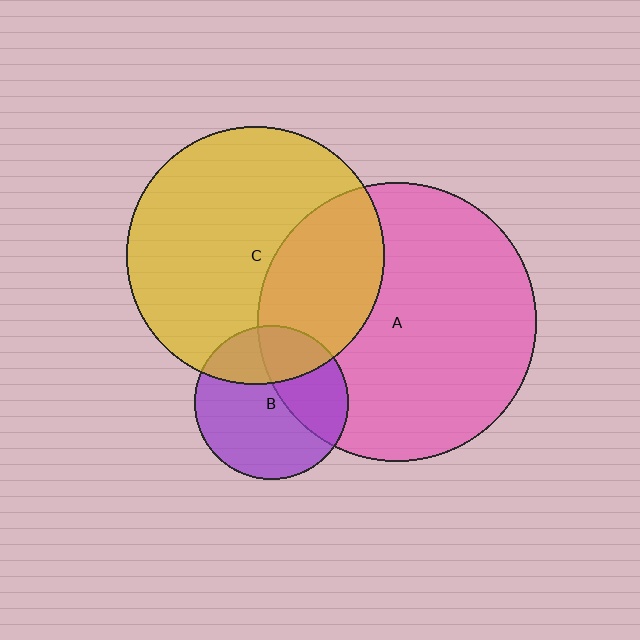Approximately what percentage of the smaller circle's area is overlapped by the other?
Approximately 35%.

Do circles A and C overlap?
Yes.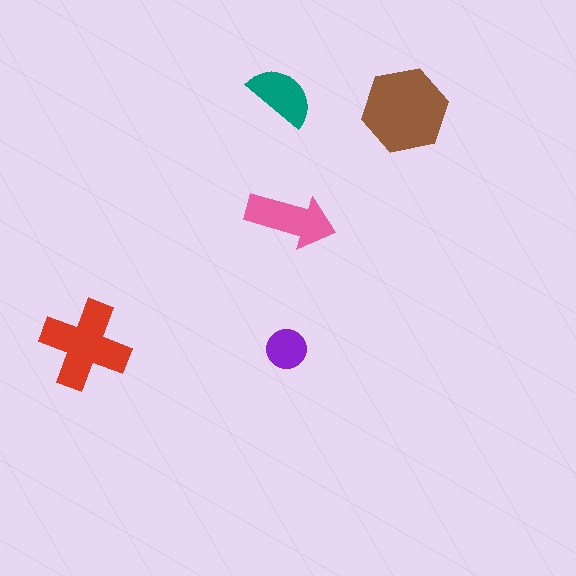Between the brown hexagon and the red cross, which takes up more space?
The brown hexagon.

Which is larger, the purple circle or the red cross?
The red cross.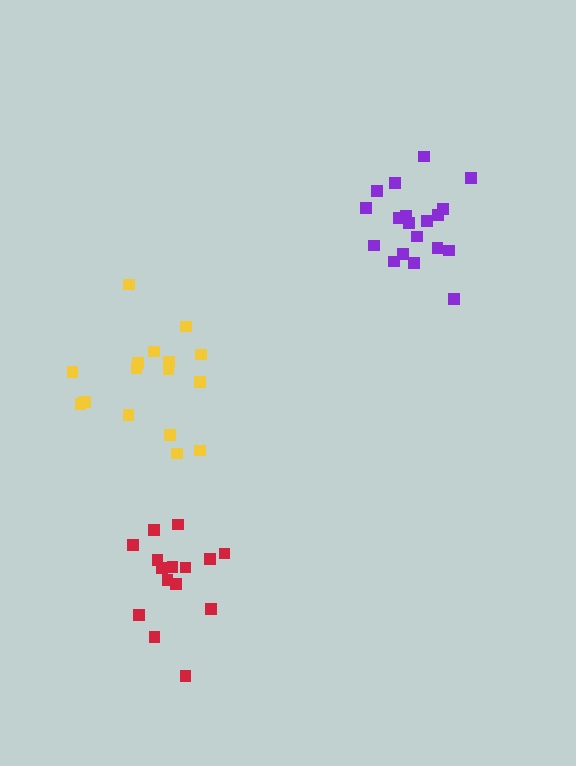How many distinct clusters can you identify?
There are 3 distinct clusters.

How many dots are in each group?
Group 1: 19 dots, Group 2: 15 dots, Group 3: 16 dots (50 total).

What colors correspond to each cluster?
The clusters are colored: purple, red, yellow.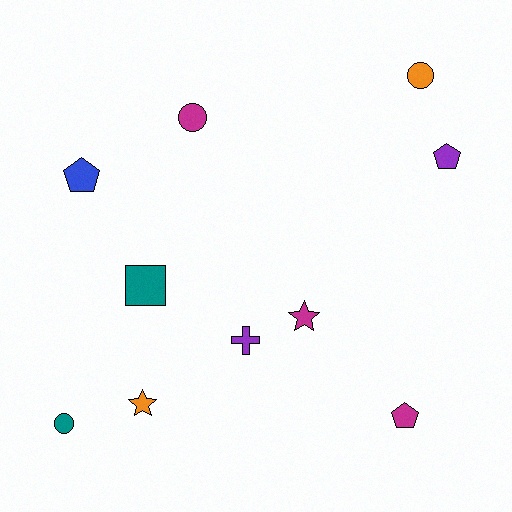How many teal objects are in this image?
There are 2 teal objects.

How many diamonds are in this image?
There are no diamonds.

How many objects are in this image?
There are 10 objects.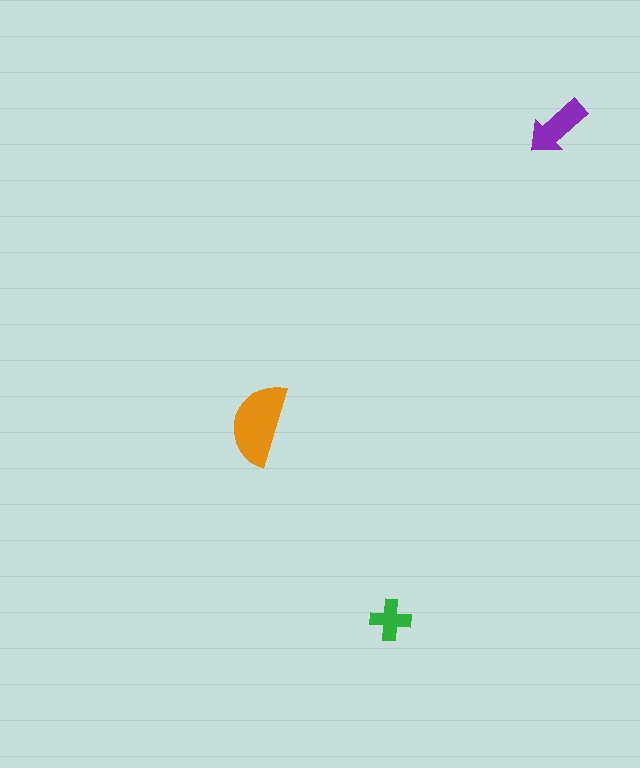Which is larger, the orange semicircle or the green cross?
The orange semicircle.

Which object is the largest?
The orange semicircle.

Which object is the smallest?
The green cross.